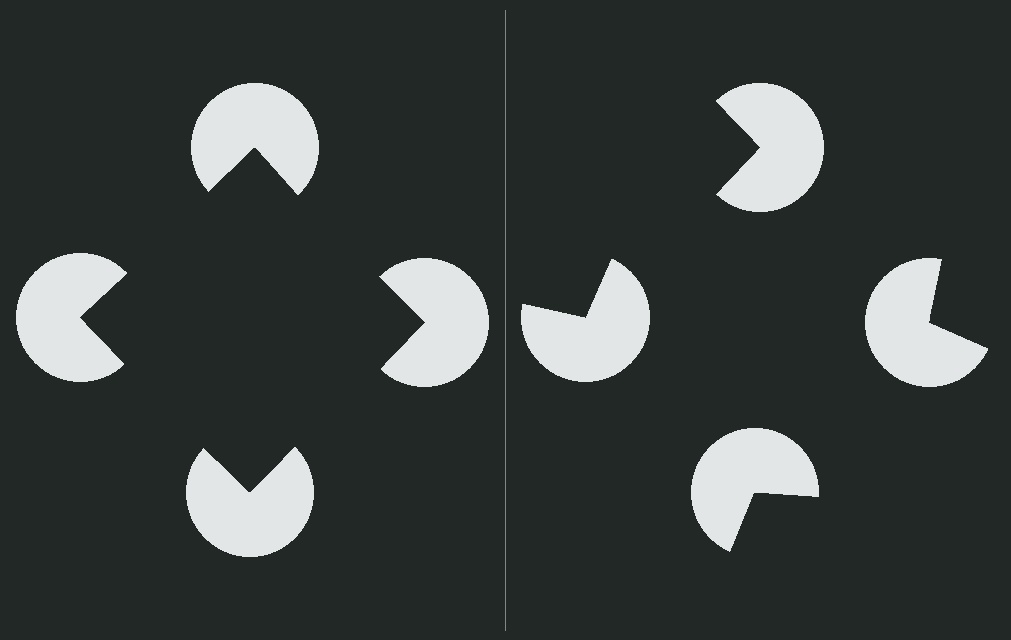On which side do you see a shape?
An illusory square appears on the left side. On the right side the wedge cuts are rotated, so no coherent shape forms.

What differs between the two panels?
The pac-man discs are positioned identically on both sides; only the wedge orientations differ. On the left they align to a square; on the right they are misaligned.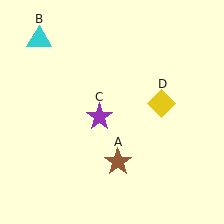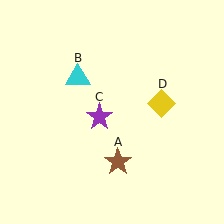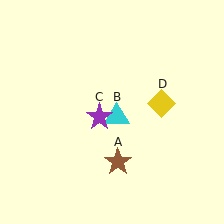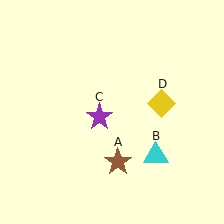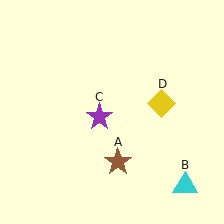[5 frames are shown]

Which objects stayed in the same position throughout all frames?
Brown star (object A) and purple star (object C) and yellow diamond (object D) remained stationary.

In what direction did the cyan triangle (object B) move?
The cyan triangle (object B) moved down and to the right.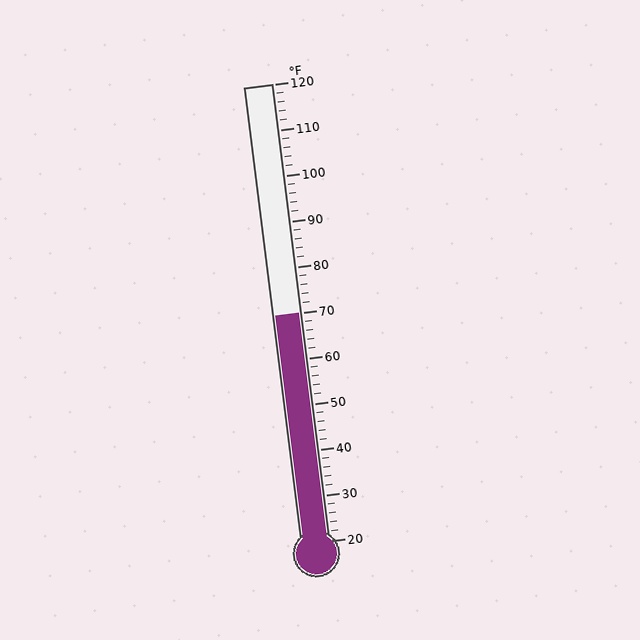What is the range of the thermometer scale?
The thermometer scale ranges from 20°F to 120°F.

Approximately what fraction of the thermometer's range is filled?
The thermometer is filled to approximately 50% of its range.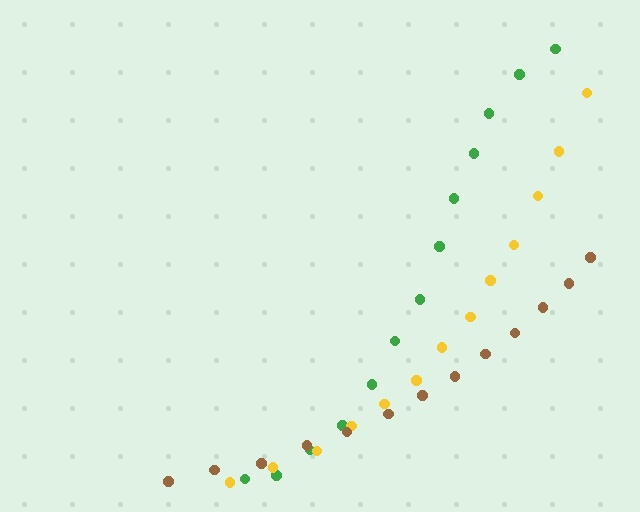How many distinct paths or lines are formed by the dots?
There are 3 distinct paths.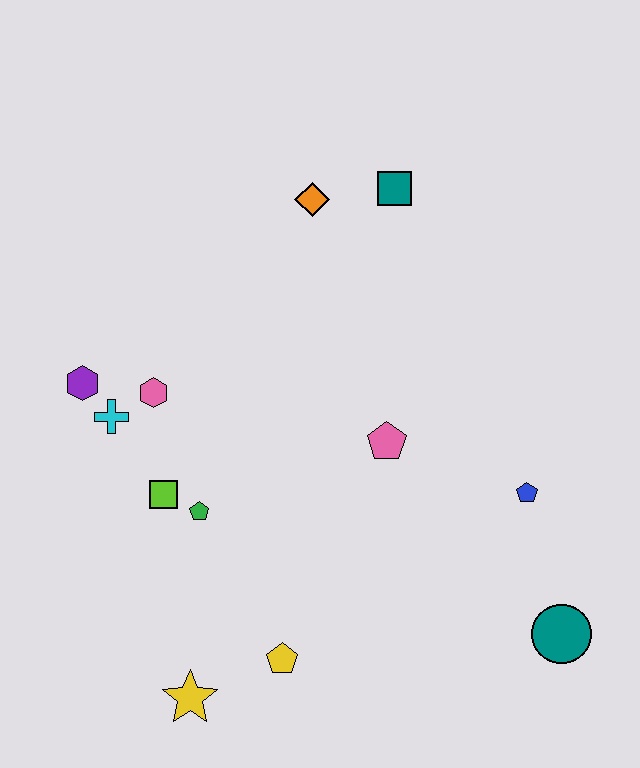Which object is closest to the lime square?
The green pentagon is closest to the lime square.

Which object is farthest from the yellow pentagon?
The teal square is farthest from the yellow pentagon.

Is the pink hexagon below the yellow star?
No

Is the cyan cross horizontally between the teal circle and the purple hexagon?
Yes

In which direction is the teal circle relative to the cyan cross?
The teal circle is to the right of the cyan cross.